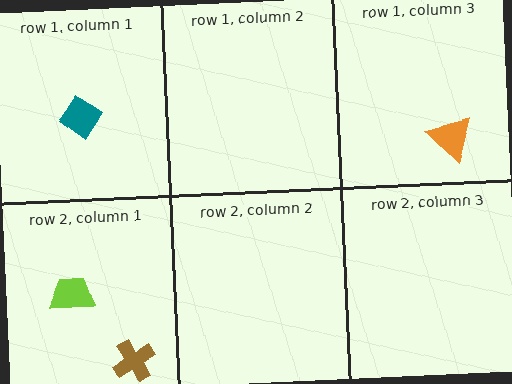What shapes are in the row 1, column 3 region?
The orange triangle.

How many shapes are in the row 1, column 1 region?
1.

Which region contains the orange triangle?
The row 1, column 3 region.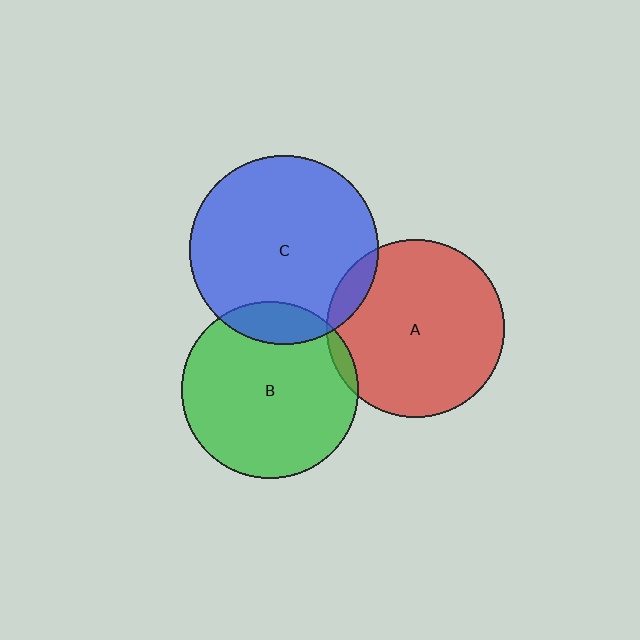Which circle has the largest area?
Circle C (blue).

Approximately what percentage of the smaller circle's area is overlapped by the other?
Approximately 15%.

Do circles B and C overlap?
Yes.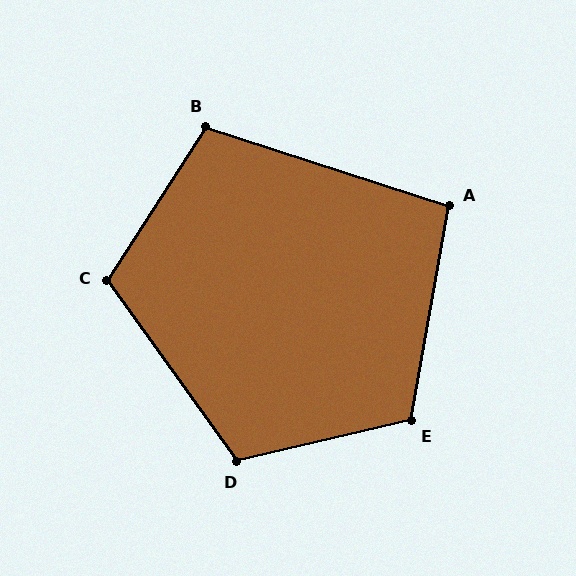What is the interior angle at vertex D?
Approximately 112 degrees (obtuse).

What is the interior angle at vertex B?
Approximately 105 degrees (obtuse).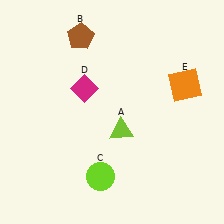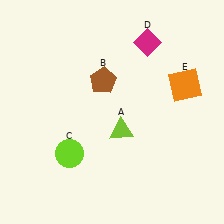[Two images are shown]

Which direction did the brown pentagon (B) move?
The brown pentagon (B) moved down.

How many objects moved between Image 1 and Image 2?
3 objects moved between the two images.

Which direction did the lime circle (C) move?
The lime circle (C) moved left.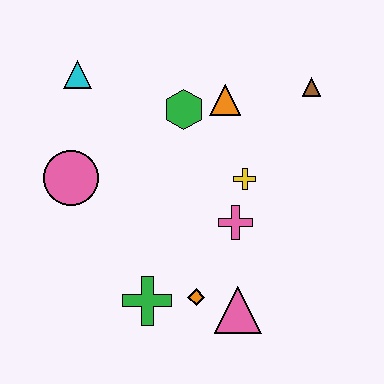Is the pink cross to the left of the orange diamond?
No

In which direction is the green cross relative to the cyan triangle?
The green cross is below the cyan triangle.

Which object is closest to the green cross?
The orange diamond is closest to the green cross.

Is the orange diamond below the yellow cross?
Yes